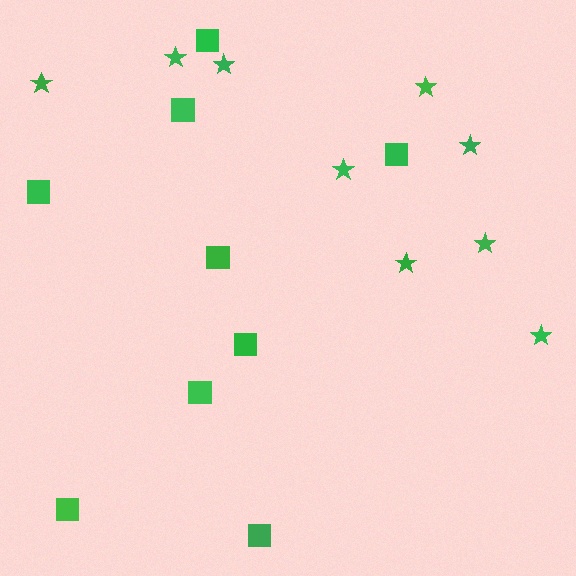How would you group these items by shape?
There are 2 groups: one group of stars (9) and one group of squares (9).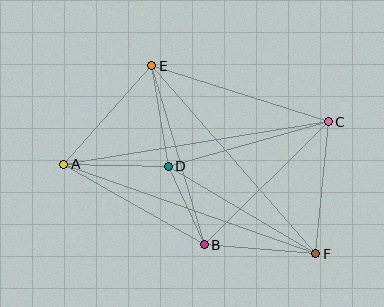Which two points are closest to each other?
Points B and D are closest to each other.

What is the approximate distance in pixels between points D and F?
The distance between D and F is approximately 171 pixels.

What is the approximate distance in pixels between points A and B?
The distance between A and B is approximately 162 pixels.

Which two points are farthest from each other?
Points A and C are farthest from each other.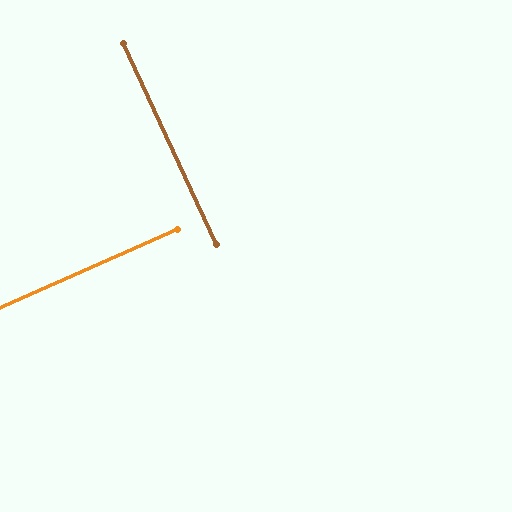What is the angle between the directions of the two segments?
Approximately 89 degrees.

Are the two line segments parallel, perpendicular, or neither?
Perpendicular — they meet at approximately 89°.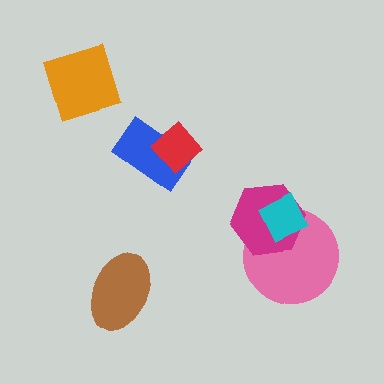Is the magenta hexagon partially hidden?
Yes, it is partially covered by another shape.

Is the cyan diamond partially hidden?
No, no other shape covers it.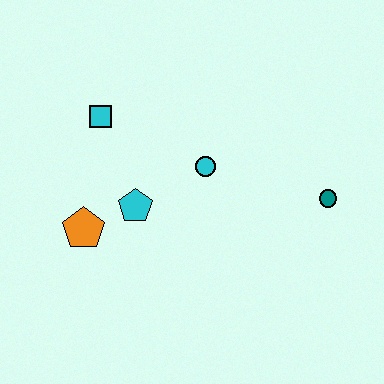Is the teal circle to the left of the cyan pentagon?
No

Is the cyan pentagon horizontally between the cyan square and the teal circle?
Yes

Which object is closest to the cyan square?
The cyan pentagon is closest to the cyan square.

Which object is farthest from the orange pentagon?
The teal circle is farthest from the orange pentagon.